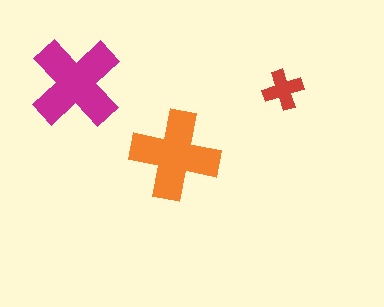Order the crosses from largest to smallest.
the magenta one, the orange one, the red one.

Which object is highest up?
The magenta cross is topmost.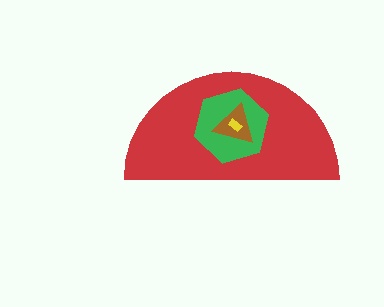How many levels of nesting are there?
4.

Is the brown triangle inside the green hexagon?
Yes.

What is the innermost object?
The yellow rectangle.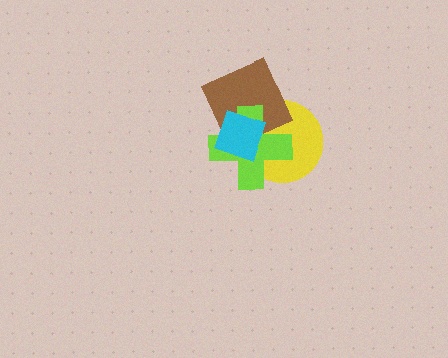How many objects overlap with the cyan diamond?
3 objects overlap with the cyan diamond.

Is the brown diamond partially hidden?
Yes, it is partially covered by another shape.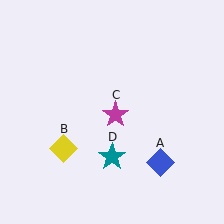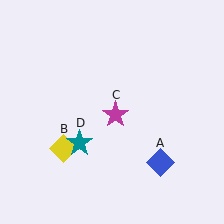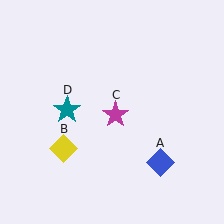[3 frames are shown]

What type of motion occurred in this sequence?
The teal star (object D) rotated clockwise around the center of the scene.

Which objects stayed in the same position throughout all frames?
Blue diamond (object A) and yellow diamond (object B) and magenta star (object C) remained stationary.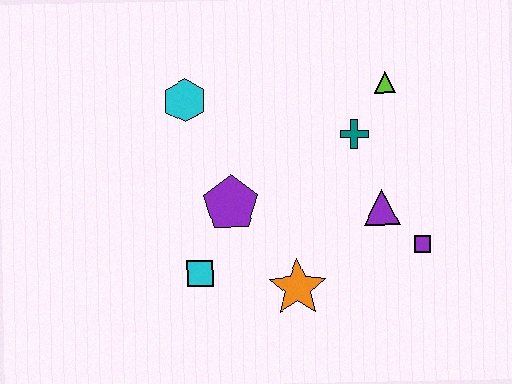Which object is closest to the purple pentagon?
The cyan square is closest to the purple pentagon.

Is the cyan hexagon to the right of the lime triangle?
No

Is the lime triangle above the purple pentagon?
Yes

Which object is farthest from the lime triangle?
The cyan square is farthest from the lime triangle.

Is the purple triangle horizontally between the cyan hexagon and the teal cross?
No